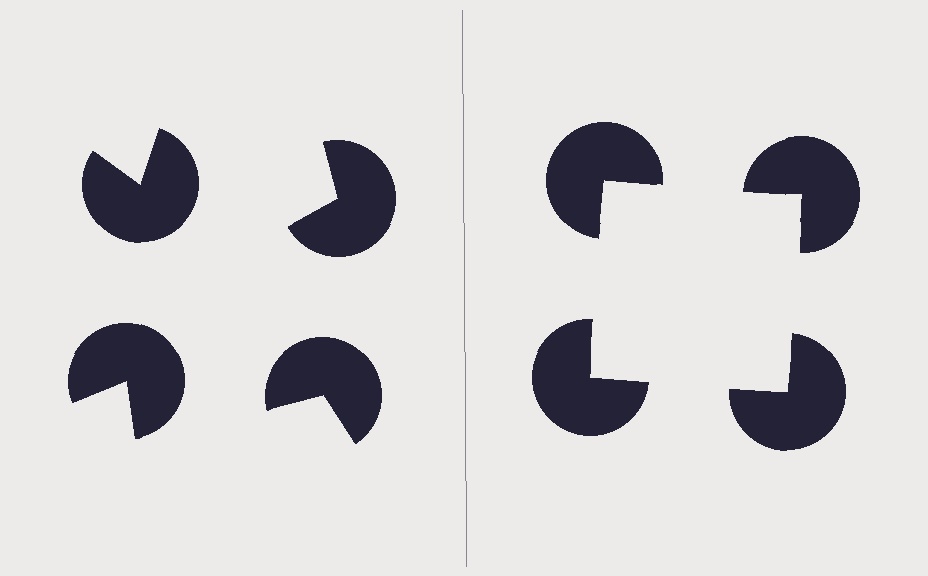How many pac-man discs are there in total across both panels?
8 — 4 on each side.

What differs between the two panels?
The pac-man discs are positioned identically on both sides; only the wedge orientations differ. On the right they align to a square; on the left they are misaligned.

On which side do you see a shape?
An illusory square appears on the right side. On the left side the wedge cuts are rotated, so no coherent shape forms.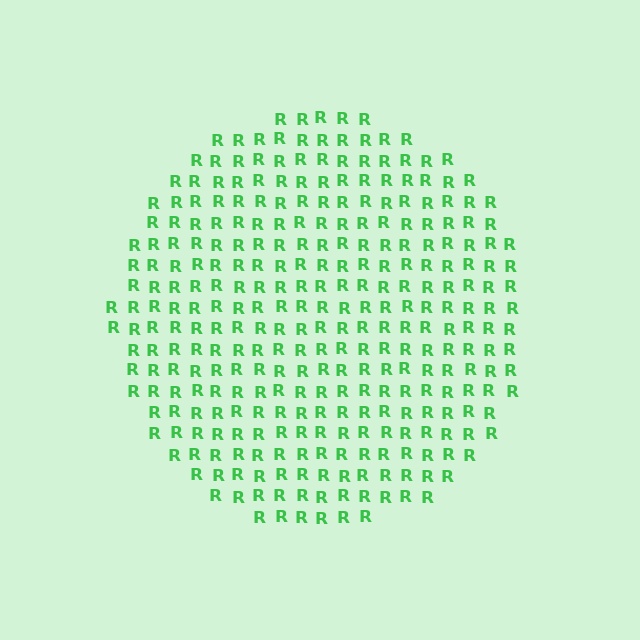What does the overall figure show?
The overall figure shows a circle.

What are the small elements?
The small elements are letter R's.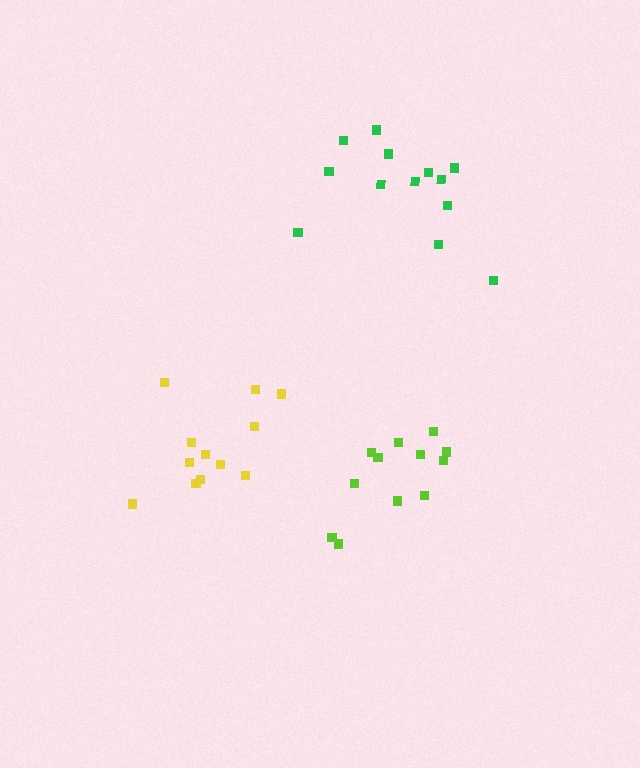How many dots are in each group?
Group 1: 12 dots, Group 2: 13 dots, Group 3: 12 dots (37 total).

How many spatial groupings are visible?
There are 3 spatial groupings.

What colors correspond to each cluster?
The clusters are colored: lime, green, yellow.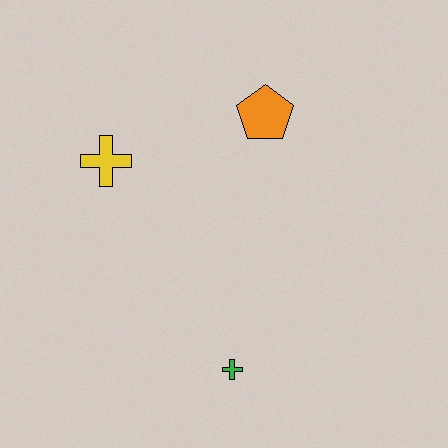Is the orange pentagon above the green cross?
Yes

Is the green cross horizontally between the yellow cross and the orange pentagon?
Yes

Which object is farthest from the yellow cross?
The green cross is farthest from the yellow cross.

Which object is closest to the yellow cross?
The orange pentagon is closest to the yellow cross.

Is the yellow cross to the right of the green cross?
No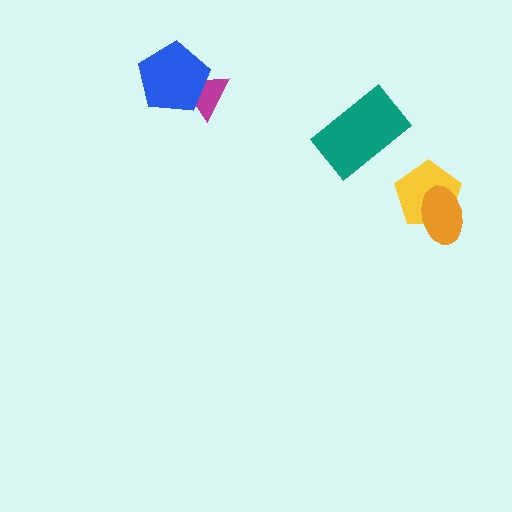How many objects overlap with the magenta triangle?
1 object overlaps with the magenta triangle.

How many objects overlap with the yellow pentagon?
1 object overlaps with the yellow pentagon.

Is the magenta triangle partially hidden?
Yes, it is partially covered by another shape.